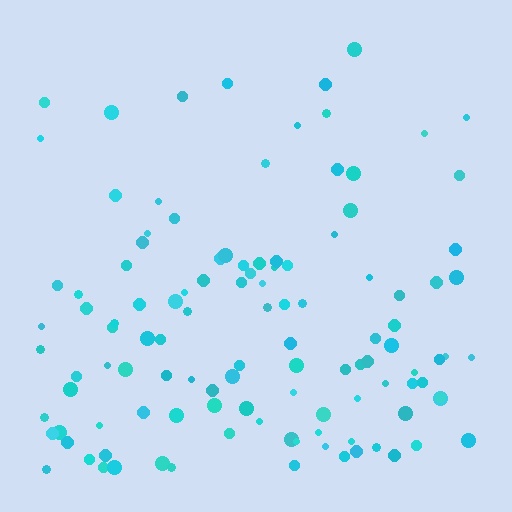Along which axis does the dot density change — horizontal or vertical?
Vertical.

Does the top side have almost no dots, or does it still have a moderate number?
Still a moderate number, just noticeably fewer than the bottom.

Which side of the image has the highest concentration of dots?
The bottom.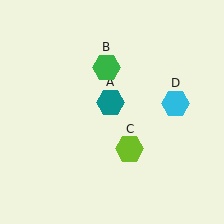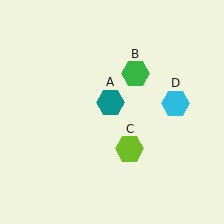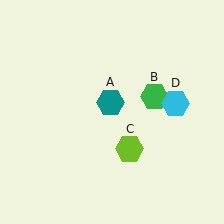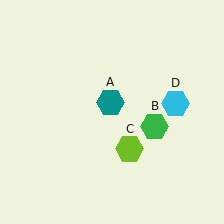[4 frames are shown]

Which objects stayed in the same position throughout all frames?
Teal hexagon (object A) and lime hexagon (object C) and cyan hexagon (object D) remained stationary.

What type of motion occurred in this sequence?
The green hexagon (object B) rotated clockwise around the center of the scene.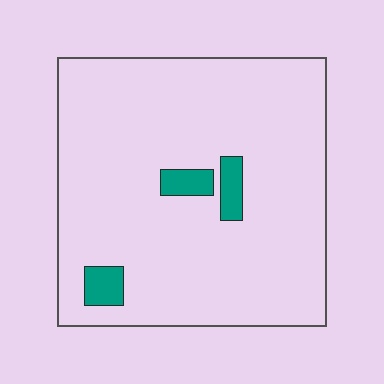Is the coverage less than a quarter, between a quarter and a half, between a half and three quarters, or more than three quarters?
Less than a quarter.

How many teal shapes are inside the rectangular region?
3.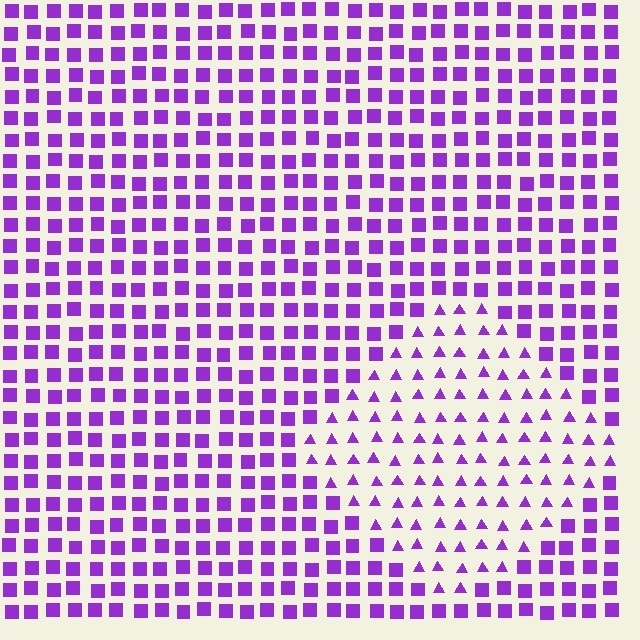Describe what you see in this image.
The image is filled with small purple elements arranged in a uniform grid. A diamond-shaped region contains triangles, while the surrounding area contains squares. The boundary is defined purely by the change in element shape.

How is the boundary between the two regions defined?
The boundary is defined by a change in element shape: triangles inside vs. squares outside. All elements share the same color and spacing.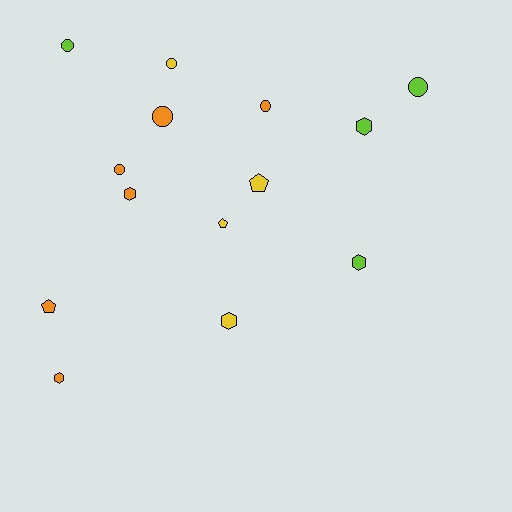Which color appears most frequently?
Orange, with 6 objects.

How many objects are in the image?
There are 14 objects.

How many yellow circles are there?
There is 1 yellow circle.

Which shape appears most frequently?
Circle, with 6 objects.